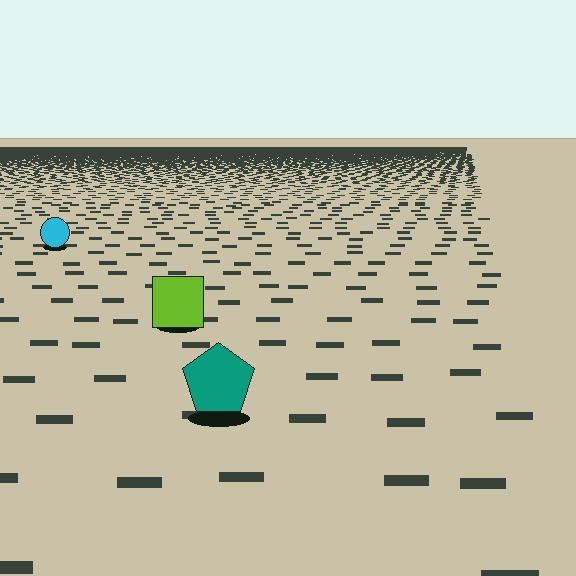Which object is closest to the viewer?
The teal pentagon is closest. The texture marks near it are larger and more spread out.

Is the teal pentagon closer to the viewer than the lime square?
Yes. The teal pentagon is closer — you can tell from the texture gradient: the ground texture is coarser near it.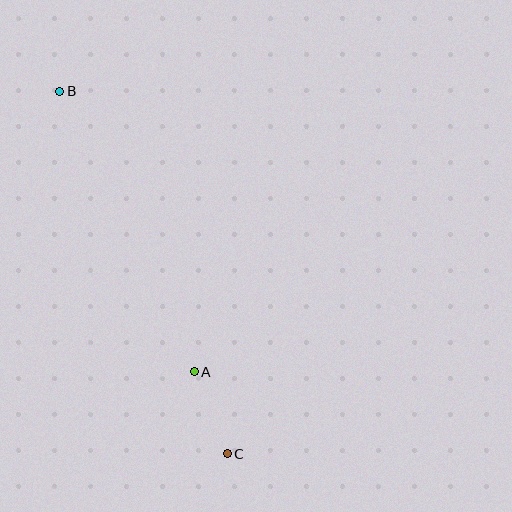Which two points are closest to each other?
Points A and C are closest to each other.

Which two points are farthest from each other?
Points B and C are farthest from each other.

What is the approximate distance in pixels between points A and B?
The distance between A and B is approximately 311 pixels.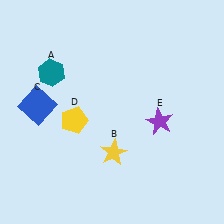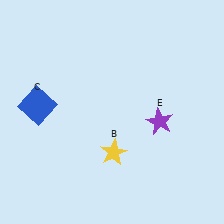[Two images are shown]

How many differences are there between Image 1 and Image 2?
There are 2 differences between the two images.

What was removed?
The teal hexagon (A), the yellow pentagon (D) were removed in Image 2.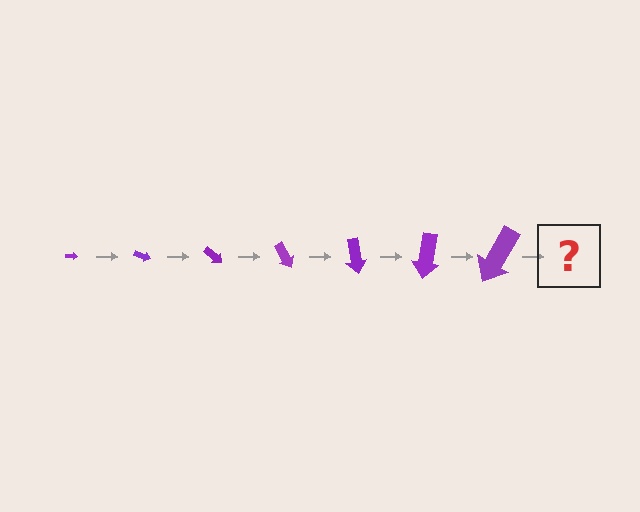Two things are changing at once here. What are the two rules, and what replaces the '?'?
The two rules are that the arrow grows larger each step and it rotates 20 degrees each step. The '?' should be an arrow, larger than the previous one and rotated 140 degrees from the start.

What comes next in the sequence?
The next element should be an arrow, larger than the previous one and rotated 140 degrees from the start.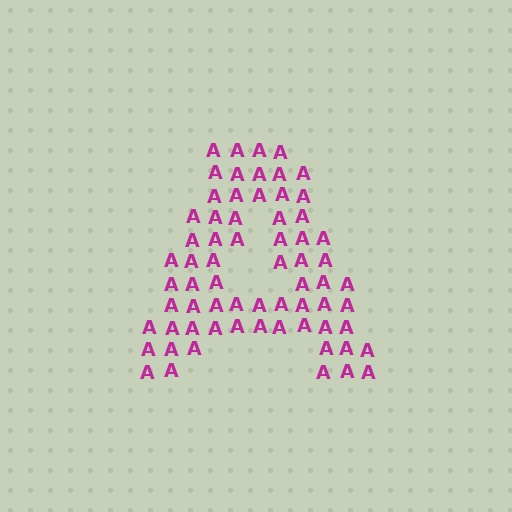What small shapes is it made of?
It is made of small letter A's.